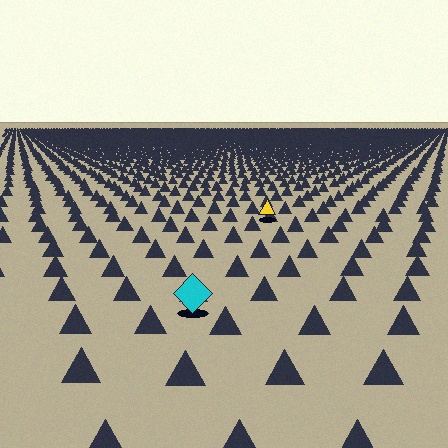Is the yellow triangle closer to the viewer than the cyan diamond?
No. The cyan diamond is closer — you can tell from the texture gradient: the ground texture is coarser near it.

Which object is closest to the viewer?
The cyan diamond is closest. The texture marks near it are larger and more spread out.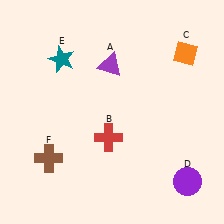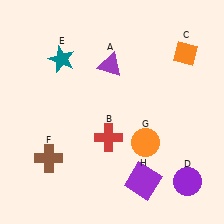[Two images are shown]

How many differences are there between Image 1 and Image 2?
There are 2 differences between the two images.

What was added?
An orange circle (G), a purple square (H) were added in Image 2.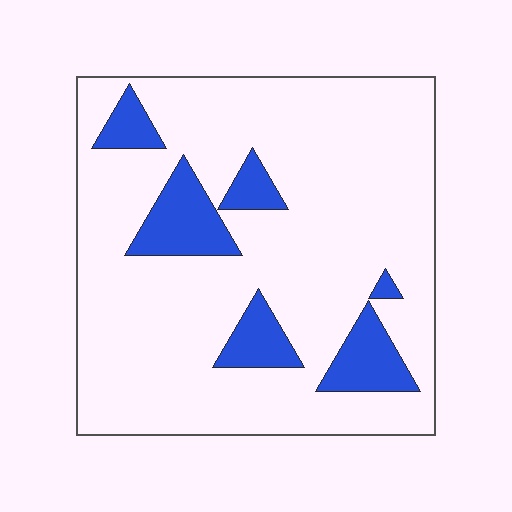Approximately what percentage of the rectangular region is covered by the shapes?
Approximately 15%.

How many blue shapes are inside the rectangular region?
6.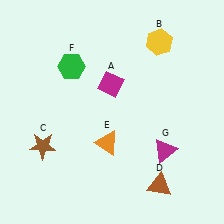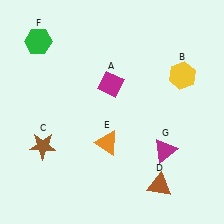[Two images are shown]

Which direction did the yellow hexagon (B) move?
The yellow hexagon (B) moved down.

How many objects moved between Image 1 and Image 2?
2 objects moved between the two images.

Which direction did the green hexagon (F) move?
The green hexagon (F) moved left.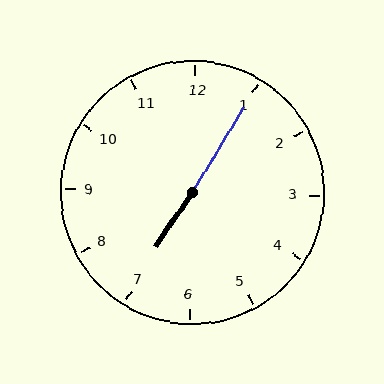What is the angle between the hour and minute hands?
Approximately 178 degrees.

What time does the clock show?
7:05.